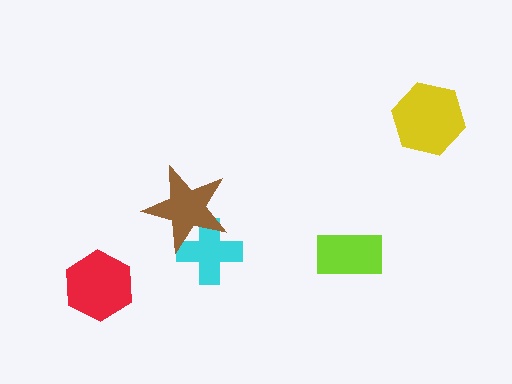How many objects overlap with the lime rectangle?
0 objects overlap with the lime rectangle.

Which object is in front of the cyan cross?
The brown star is in front of the cyan cross.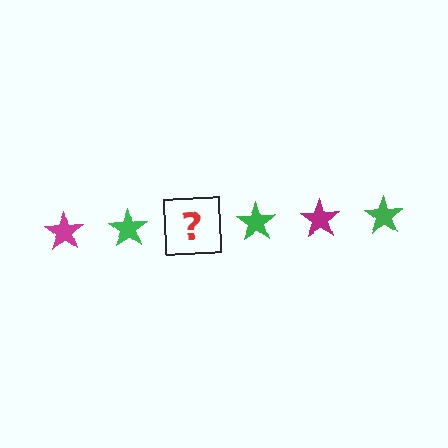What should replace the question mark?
The question mark should be replaced with a magenta star.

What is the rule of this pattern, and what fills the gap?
The rule is that the pattern cycles through magenta, green stars. The gap should be filled with a magenta star.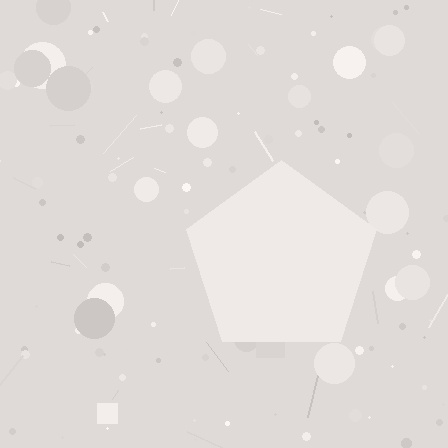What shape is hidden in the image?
A pentagon is hidden in the image.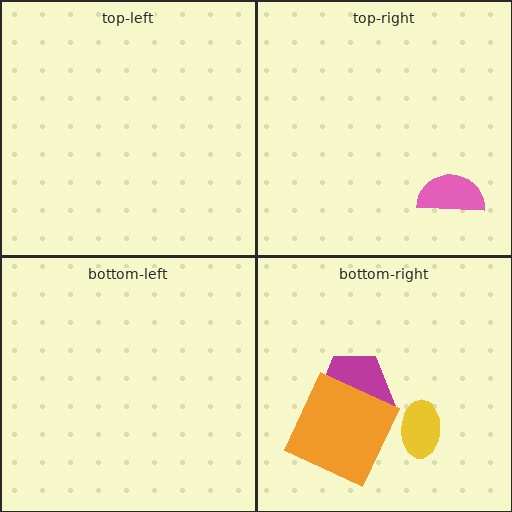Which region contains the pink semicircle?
The top-right region.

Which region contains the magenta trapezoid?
The bottom-right region.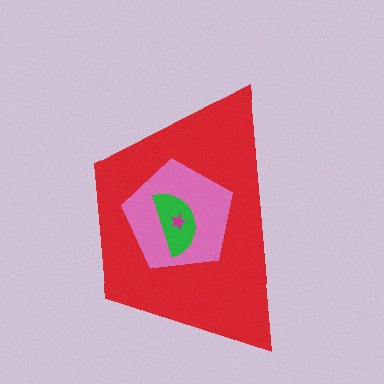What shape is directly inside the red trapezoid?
The pink pentagon.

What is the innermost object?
The magenta star.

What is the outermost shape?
The red trapezoid.